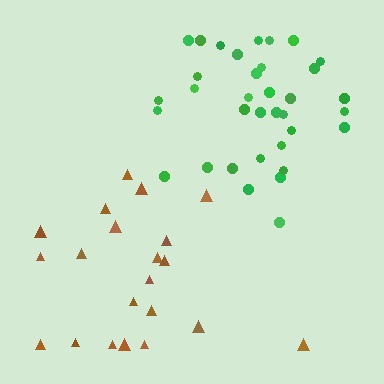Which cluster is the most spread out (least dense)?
Brown.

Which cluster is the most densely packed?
Green.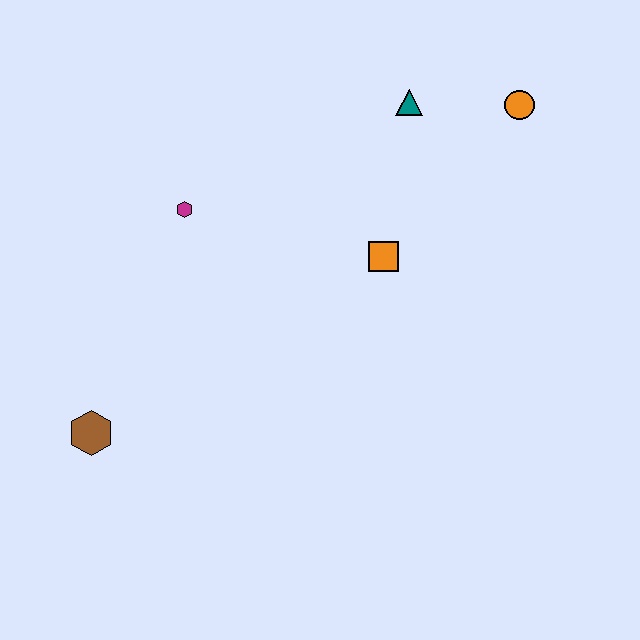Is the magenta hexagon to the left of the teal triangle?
Yes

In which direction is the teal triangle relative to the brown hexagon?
The teal triangle is above the brown hexagon.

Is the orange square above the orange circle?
No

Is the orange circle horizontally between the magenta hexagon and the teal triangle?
No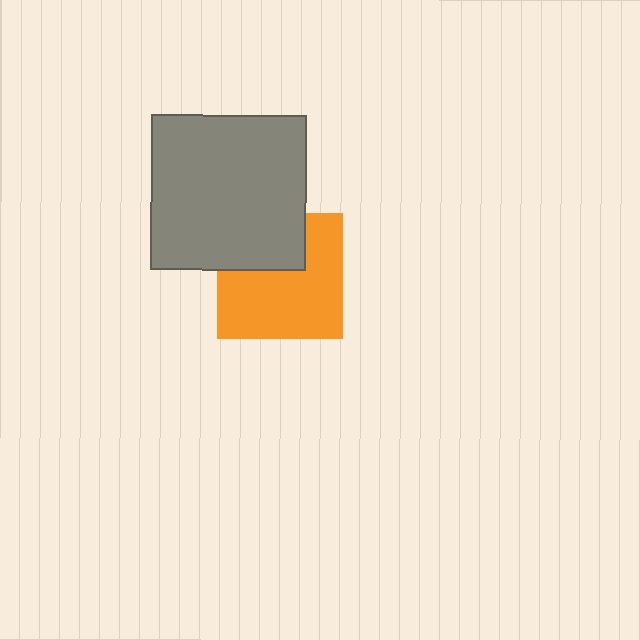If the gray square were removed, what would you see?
You would see the complete orange square.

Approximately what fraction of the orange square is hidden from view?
Roughly 32% of the orange square is hidden behind the gray square.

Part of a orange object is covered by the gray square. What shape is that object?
It is a square.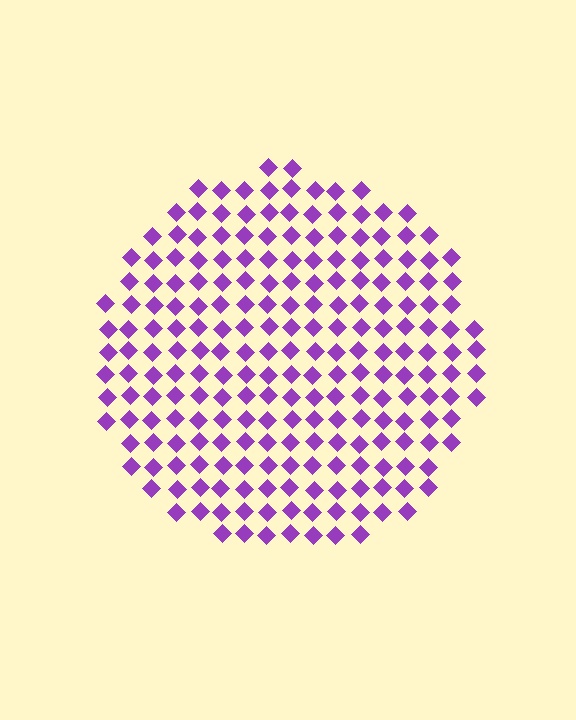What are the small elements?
The small elements are diamonds.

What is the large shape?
The large shape is a circle.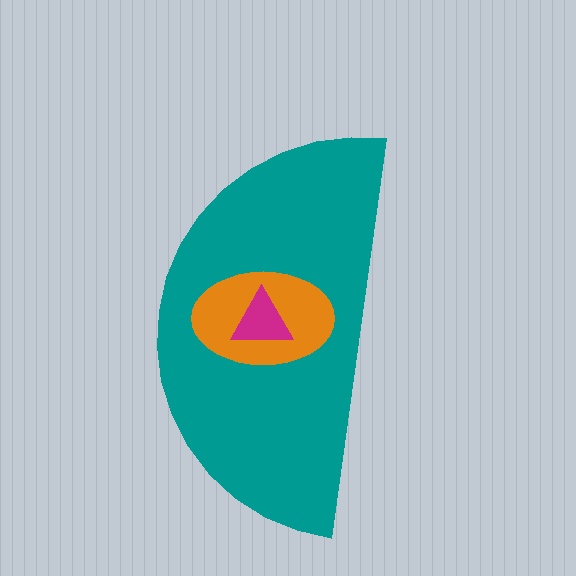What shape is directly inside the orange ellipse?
The magenta triangle.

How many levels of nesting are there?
3.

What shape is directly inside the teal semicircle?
The orange ellipse.